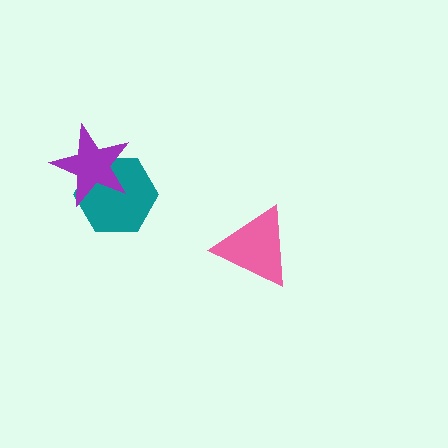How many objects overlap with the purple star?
1 object overlaps with the purple star.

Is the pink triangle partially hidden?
No, no other shape covers it.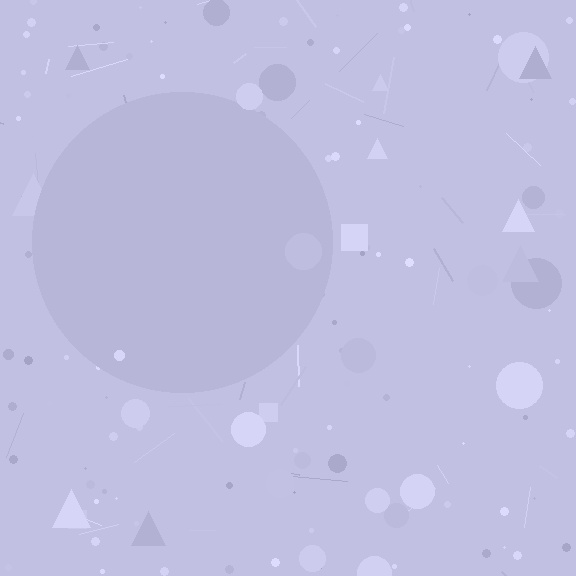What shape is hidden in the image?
A circle is hidden in the image.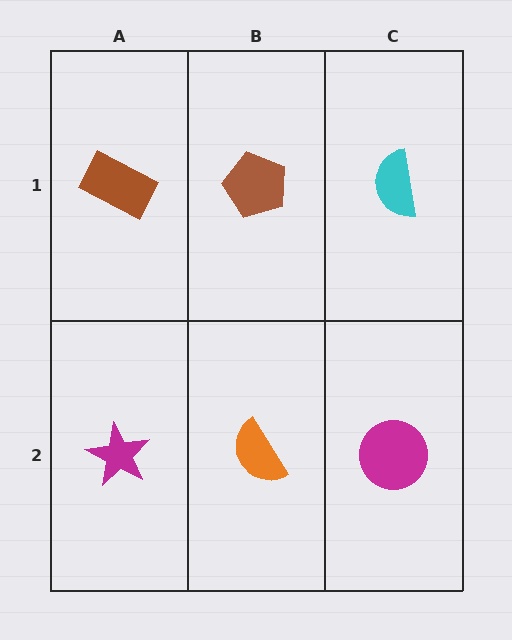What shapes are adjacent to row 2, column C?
A cyan semicircle (row 1, column C), an orange semicircle (row 2, column B).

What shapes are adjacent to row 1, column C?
A magenta circle (row 2, column C), a brown pentagon (row 1, column B).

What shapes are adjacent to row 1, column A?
A magenta star (row 2, column A), a brown pentagon (row 1, column B).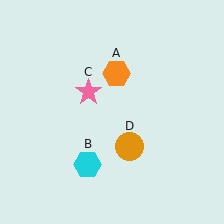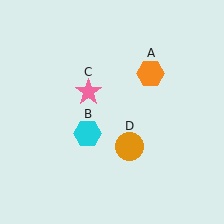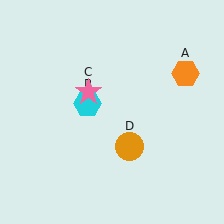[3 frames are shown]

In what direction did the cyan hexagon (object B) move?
The cyan hexagon (object B) moved up.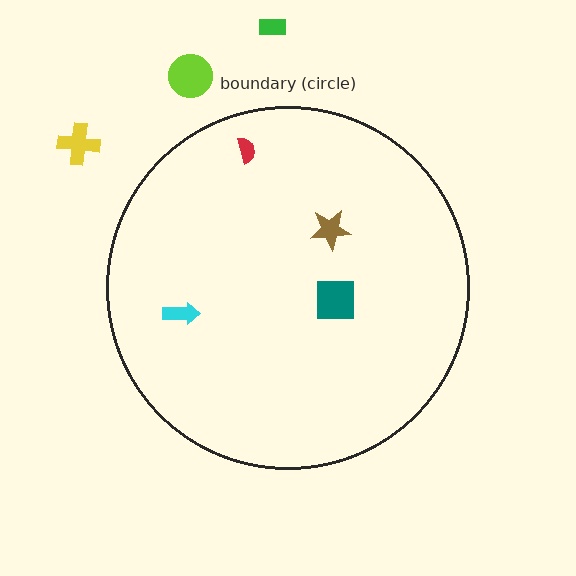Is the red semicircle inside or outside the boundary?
Inside.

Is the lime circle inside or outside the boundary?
Outside.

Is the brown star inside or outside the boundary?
Inside.